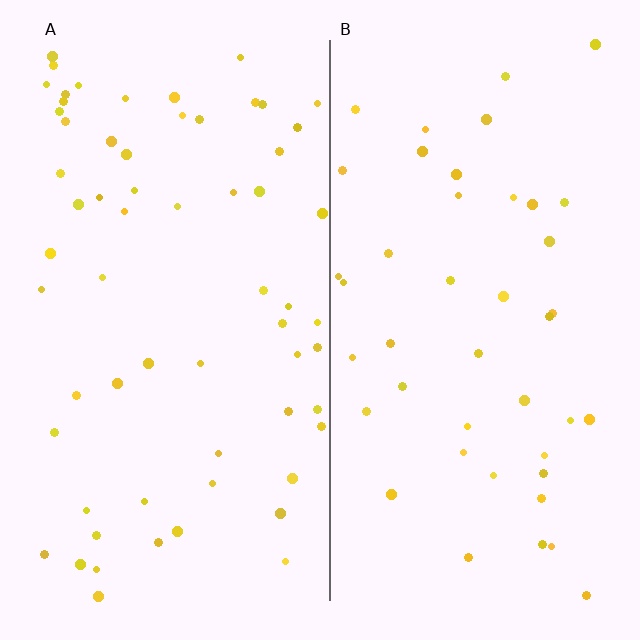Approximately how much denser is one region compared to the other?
Approximately 1.4× — region A over region B.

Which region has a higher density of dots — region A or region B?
A (the left).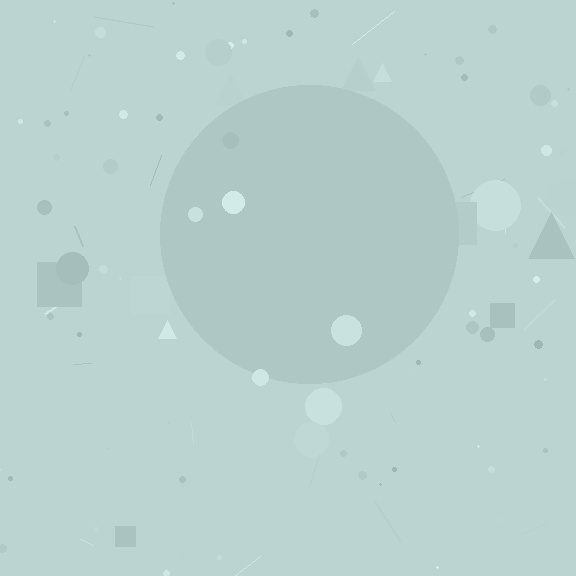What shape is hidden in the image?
A circle is hidden in the image.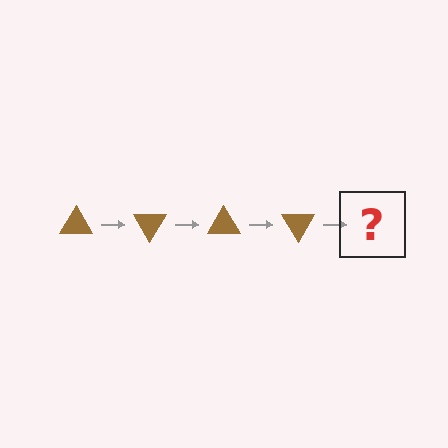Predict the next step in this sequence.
The next step is a brown triangle rotated 240 degrees.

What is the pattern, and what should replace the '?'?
The pattern is that the triangle rotates 60 degrees each step. The '?' should be a brown triangle rotated 240 degrees.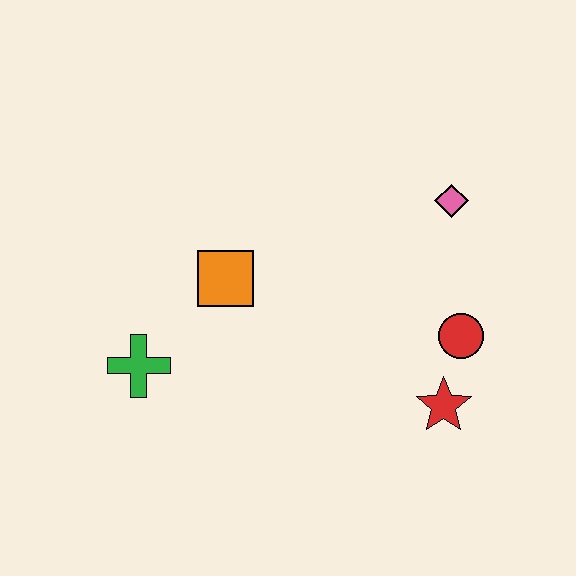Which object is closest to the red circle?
The red star is closest to the red circle.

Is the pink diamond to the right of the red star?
Yes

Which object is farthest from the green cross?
The pink diamond is farthest from the green cross.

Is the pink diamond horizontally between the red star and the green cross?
No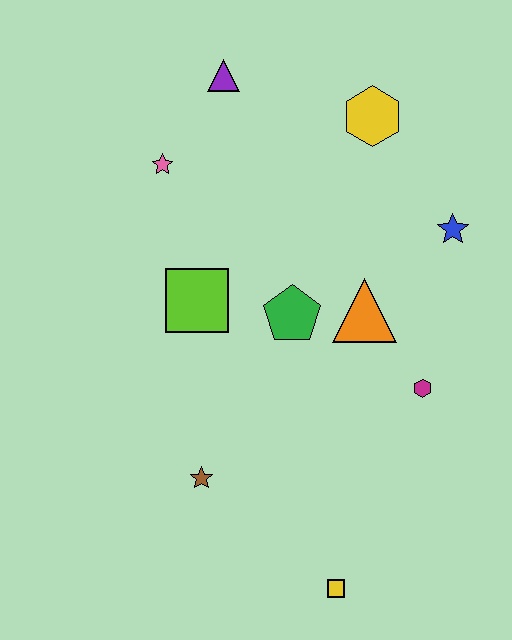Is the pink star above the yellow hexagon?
No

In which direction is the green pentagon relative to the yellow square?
The green pentagon is above the yellow square.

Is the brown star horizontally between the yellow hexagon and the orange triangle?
No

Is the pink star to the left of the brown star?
Yes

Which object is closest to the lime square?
The green pentagon is closest to the lime square.